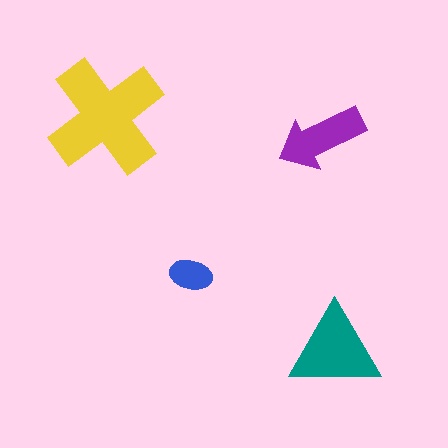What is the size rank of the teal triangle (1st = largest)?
2nd.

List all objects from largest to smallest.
The yellow cross, the teal triangle, the purple arrow, the blue ellipse.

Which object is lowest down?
The teal triangle is bottommost.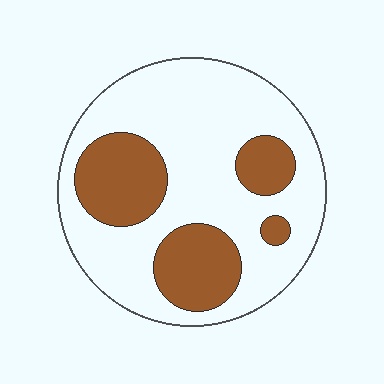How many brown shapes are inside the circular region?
4.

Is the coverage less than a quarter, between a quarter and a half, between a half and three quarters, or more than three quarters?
Between a quarter and a half.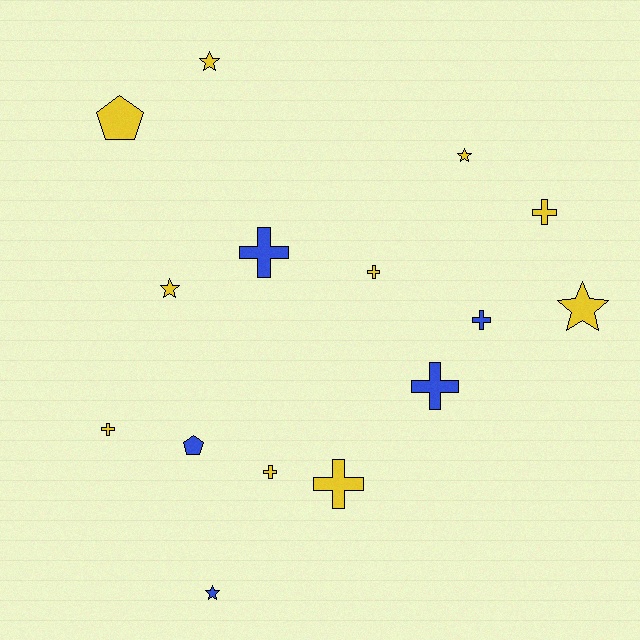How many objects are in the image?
There are 15 objects.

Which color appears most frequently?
Yellow, with 10 objects.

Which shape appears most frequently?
Cross, with 8 objects.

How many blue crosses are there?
There are 3 blue crosses.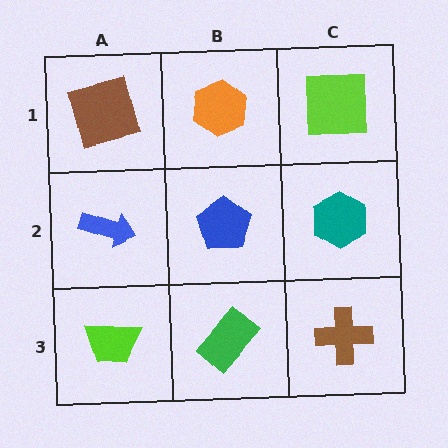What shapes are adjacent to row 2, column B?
An orange hexagon (row 1, column B), a green rectangle (row 3, column B), a blue arrow (row 2, column A), a teal hexagon (row 2, column C).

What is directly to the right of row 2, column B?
A teal hexagon.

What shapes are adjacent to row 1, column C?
A teal hexagon (row 2, column C), an orange hexagon (row 1, column B).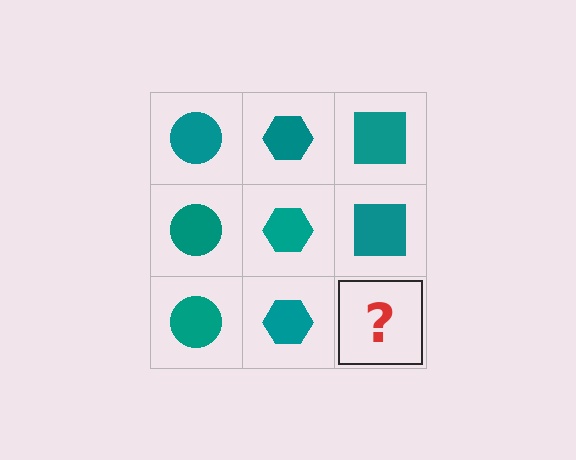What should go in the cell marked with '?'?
The missing cell should contain a teal square.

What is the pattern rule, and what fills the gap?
The rule is that each column has a consistent shape. The gap should be filled with a teal square.